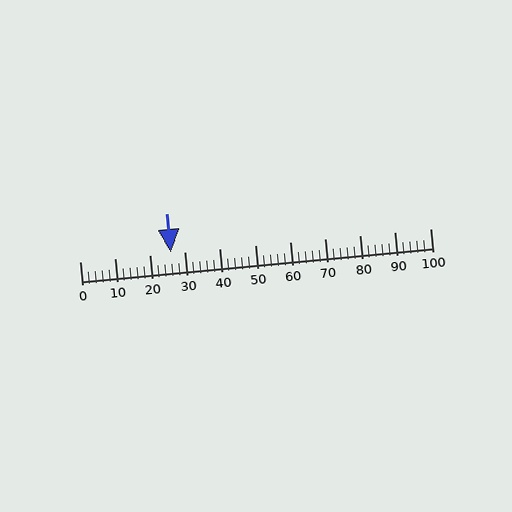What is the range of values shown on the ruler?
The ruler shows values from 0 to 100.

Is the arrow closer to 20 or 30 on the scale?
The arrow is closer to 30.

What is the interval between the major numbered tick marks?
The major tick marks are spaced 10 units apart.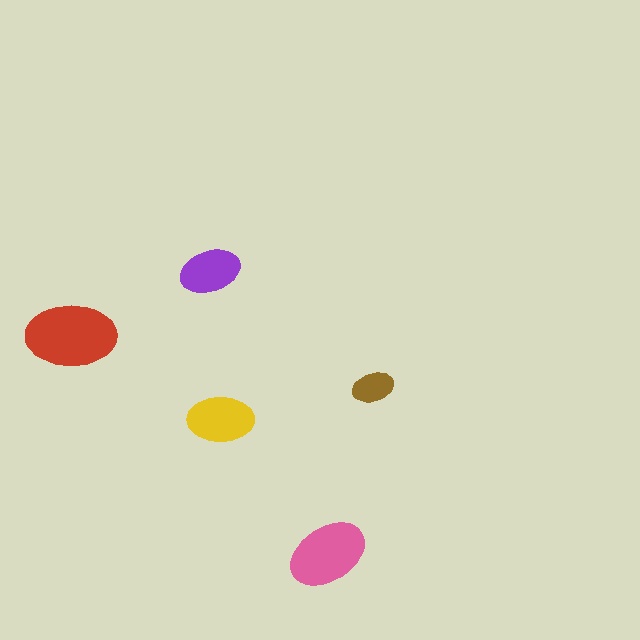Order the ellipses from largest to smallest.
the red one, the pink one, the yellow one, the purple one, the brown one.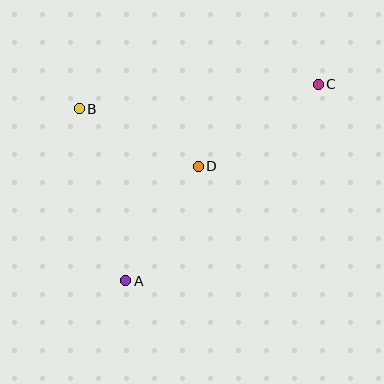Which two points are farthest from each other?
Points A and C are farthest from each other.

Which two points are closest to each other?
Points B and D are closest to each other.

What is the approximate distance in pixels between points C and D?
The distance between C and D is approximately 145 pixels.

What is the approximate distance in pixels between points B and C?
The distance between B and C is approximately 240 pixels.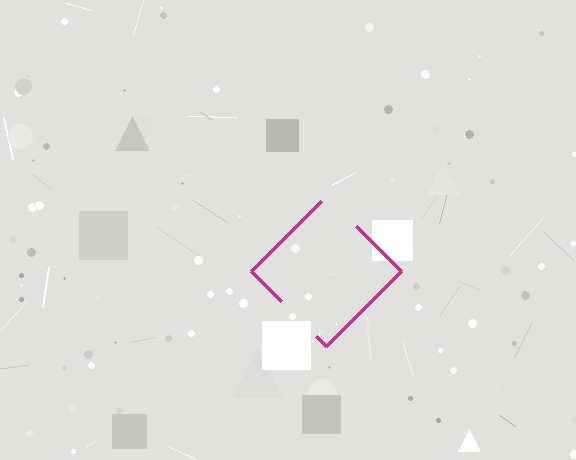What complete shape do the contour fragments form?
The contour fragments form a diamond.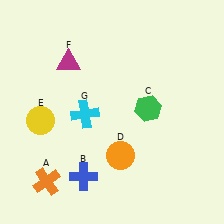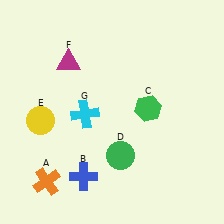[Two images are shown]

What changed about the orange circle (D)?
In Image 1, D is orange. In Image 2, it changed to green.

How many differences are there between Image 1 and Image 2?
There is 1 difference between the two images.